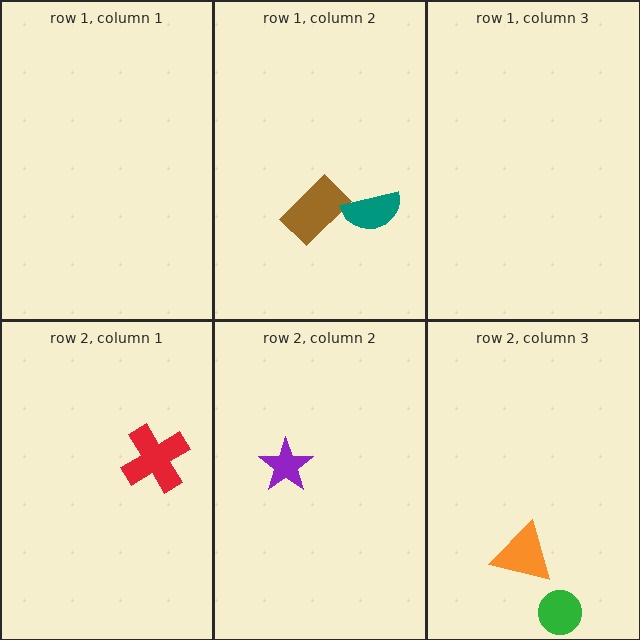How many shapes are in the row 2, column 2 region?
1.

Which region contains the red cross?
The row 2, column 1 region.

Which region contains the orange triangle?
The row 2, column 3 region.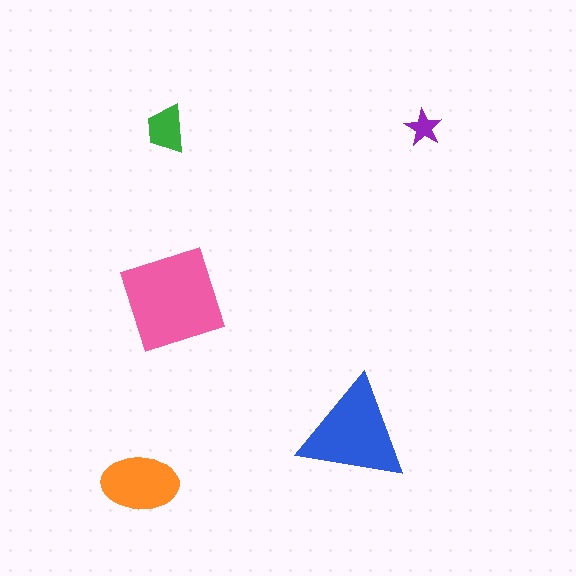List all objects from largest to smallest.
The pink diamond, the blue triangle, the orange ellipse, the green trapezoid, the purple star.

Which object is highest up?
The purple star is topmost.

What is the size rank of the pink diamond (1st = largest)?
1st.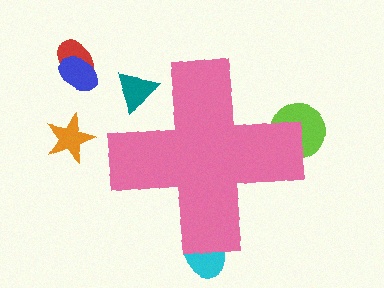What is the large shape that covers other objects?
A pink cross.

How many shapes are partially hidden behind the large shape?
3 shapes are partially hidden.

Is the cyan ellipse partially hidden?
Yes, the cyan ellipse is partially hidden behind the pink cross.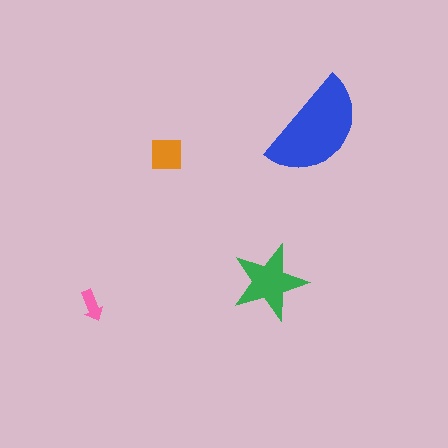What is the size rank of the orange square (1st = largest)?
3rd.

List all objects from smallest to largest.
The pink arrow, the orange square, the green star, the blue semicircle.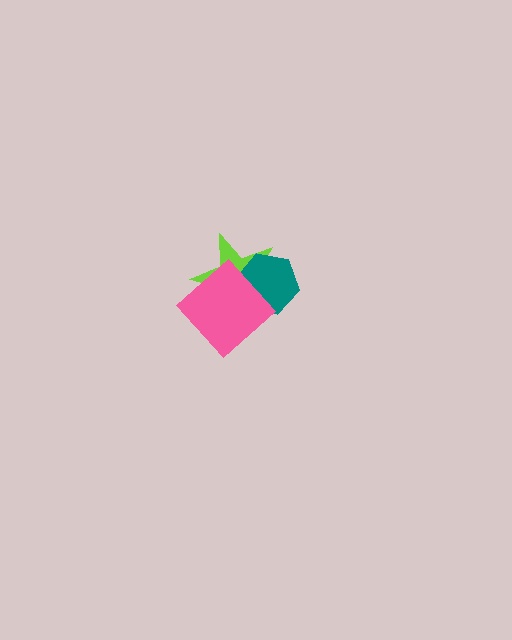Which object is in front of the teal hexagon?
The pink diamond is in front of the teal hexagon.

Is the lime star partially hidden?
Yes, it is partially covered by another shape.